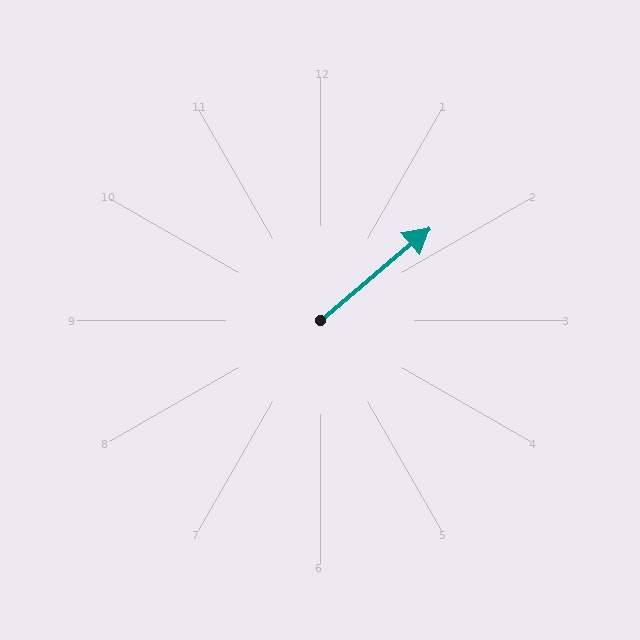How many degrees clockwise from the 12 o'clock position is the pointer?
Approximately 50 degrees.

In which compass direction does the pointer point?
Northeast.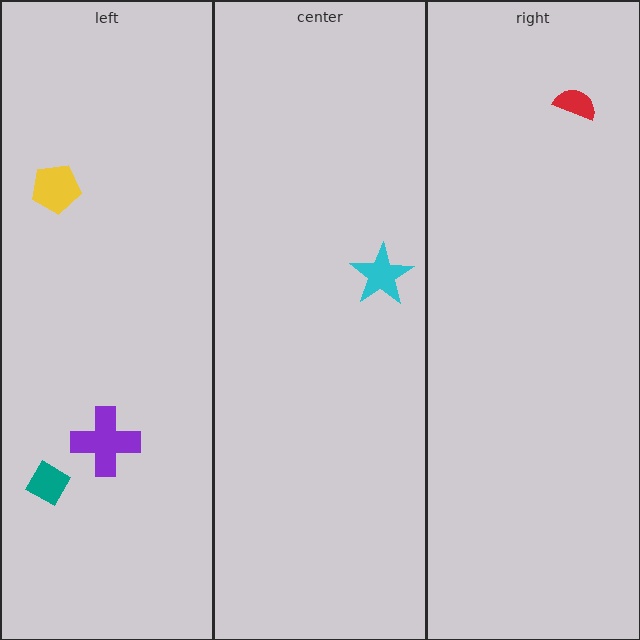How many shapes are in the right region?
1.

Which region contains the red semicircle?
The right region.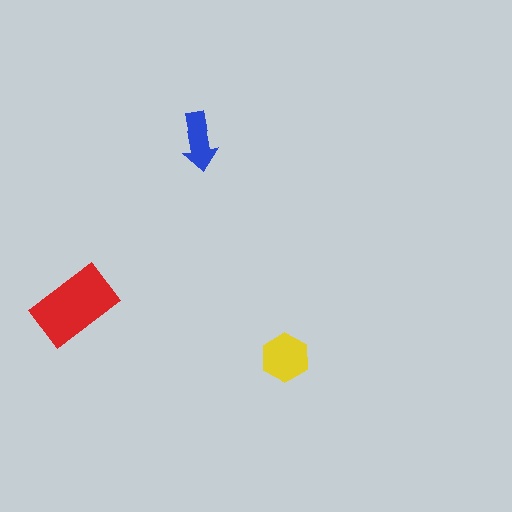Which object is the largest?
The red rectangle.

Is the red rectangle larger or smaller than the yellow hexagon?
Larger.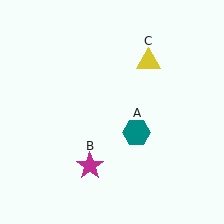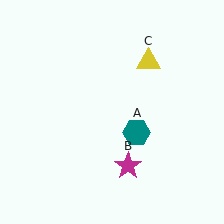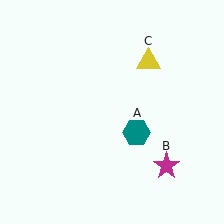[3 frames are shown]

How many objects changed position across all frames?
1 object changed position: magenta star (object B).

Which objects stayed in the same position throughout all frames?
Teal hexagon (object A) and yellow triangle (object C) remained stationary.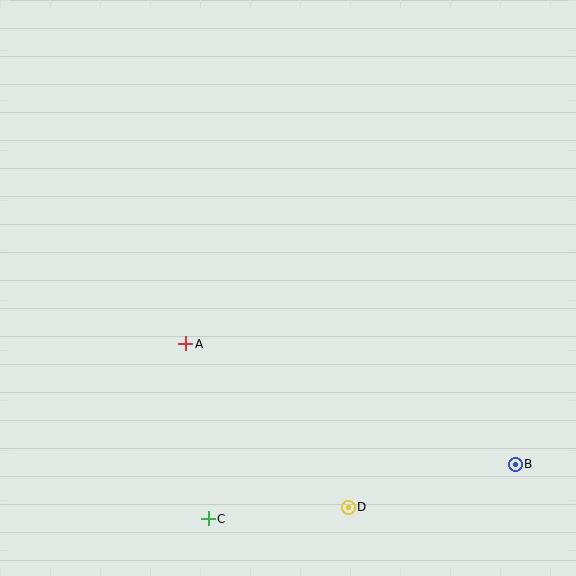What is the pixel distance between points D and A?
The distance between D and A is 231 pixels.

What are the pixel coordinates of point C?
Point C is at (208, 519).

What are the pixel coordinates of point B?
Point B is at (515, 464).